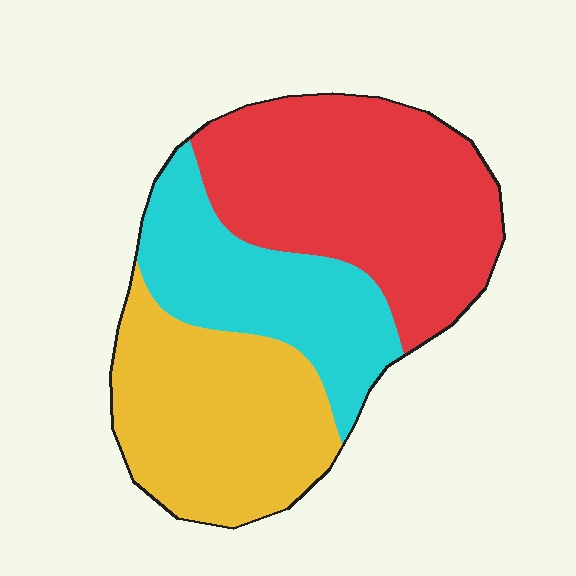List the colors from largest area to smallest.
From largest to smallest: red, yellow, cyan.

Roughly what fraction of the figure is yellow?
Yellow takes up between a quarter and a half of the figure.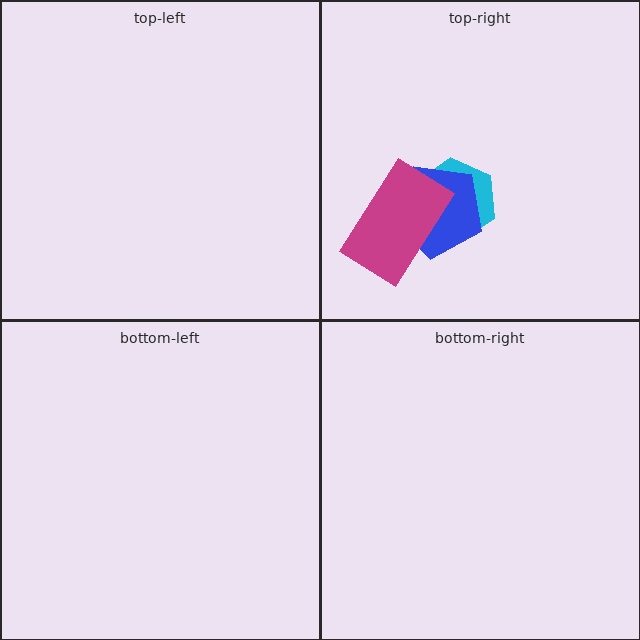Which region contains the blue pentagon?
The top-right region.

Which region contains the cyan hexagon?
The top-right region.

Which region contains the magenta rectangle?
The top-right region.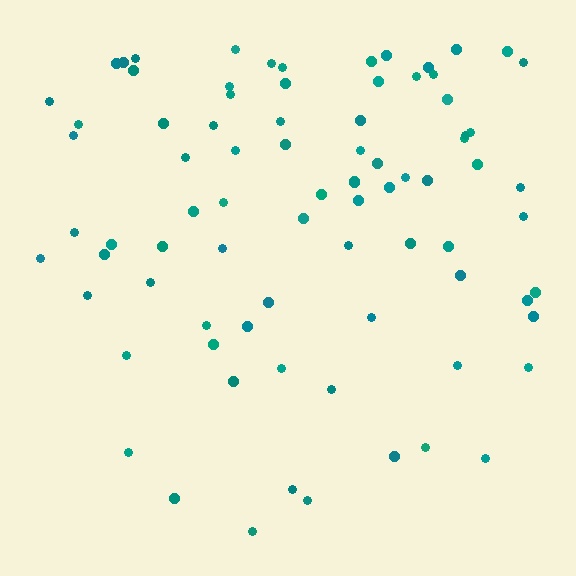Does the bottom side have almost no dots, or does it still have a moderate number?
Still a moderate number, just noticeably fewer than the top.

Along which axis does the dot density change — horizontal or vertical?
Vertical.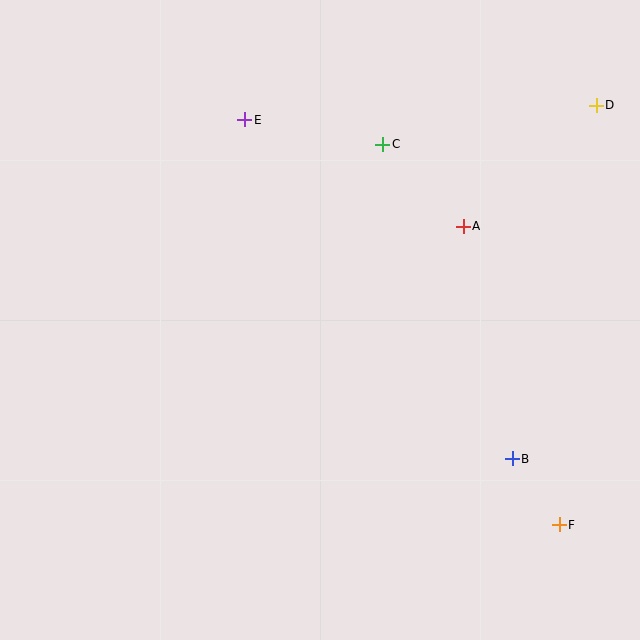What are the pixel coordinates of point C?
Point C is at (383, 144).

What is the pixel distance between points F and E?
The distance between F and E is 513 pixels.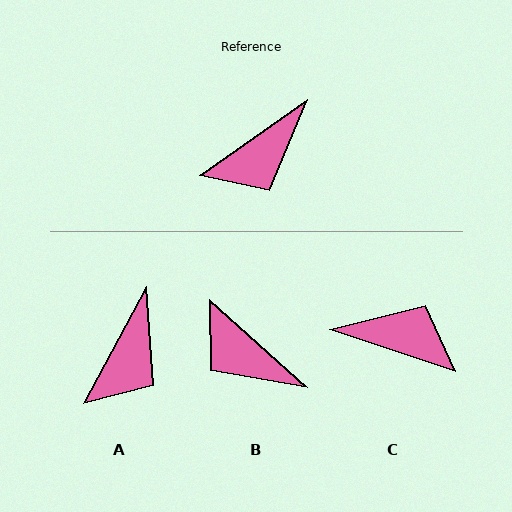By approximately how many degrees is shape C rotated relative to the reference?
Approximately 127 degrees counter-clockwise.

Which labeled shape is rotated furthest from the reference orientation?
C, about 127 degrees away.